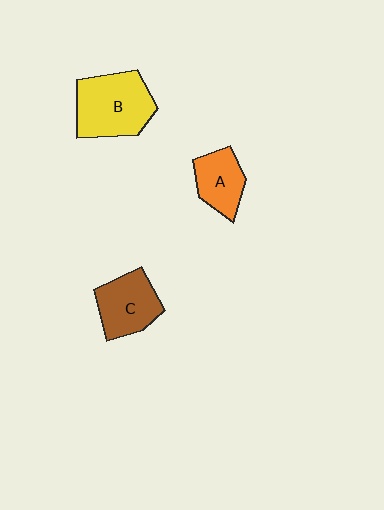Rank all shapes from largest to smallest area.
From largest to smallest: B (yellow), C (brown), A (orange).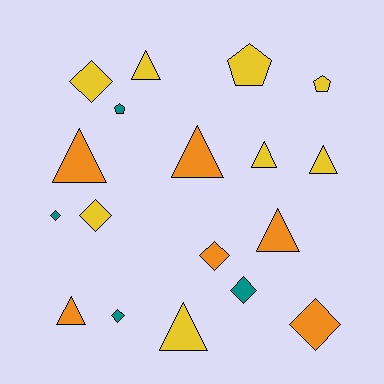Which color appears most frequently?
Yellow, with 8 objects.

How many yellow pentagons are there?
There are 2 yellow pentagons.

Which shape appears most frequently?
Triangle, with 8 objects.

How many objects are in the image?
There are 18 objects.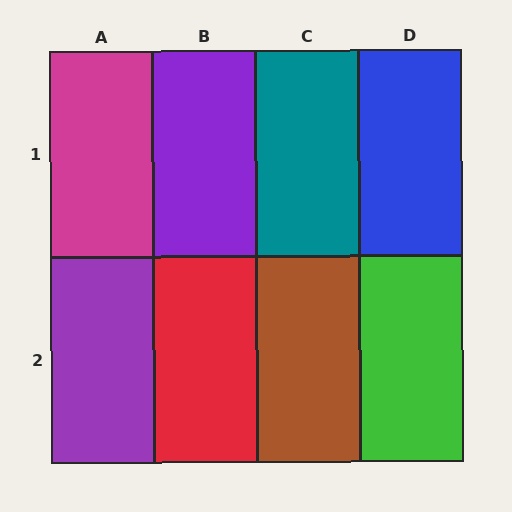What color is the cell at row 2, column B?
Red.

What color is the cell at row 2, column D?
Green.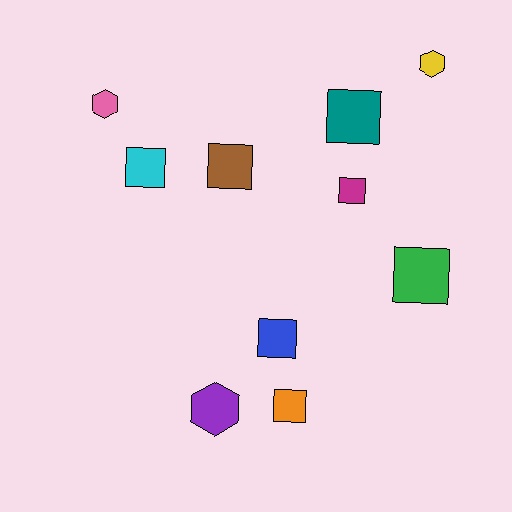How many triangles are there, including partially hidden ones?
There are no triangles.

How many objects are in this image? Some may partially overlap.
There are 10 objects.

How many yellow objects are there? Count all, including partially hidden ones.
There is 1 yellow object.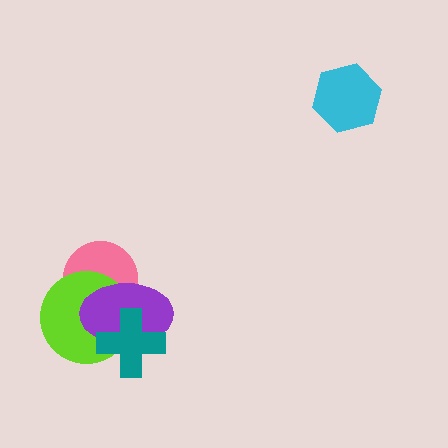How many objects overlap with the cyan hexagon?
0 objects overlap with the cyan hexagon.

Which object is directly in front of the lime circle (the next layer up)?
The purple ellipse is directly in front of the lime circle.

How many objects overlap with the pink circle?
2 objects overlap with the pink circle.